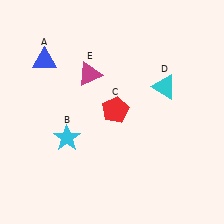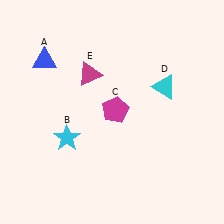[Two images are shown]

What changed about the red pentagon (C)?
In Image 1, C is red. In Image 2, it changed to magenta.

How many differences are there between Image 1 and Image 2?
There is 1 difference between the two images.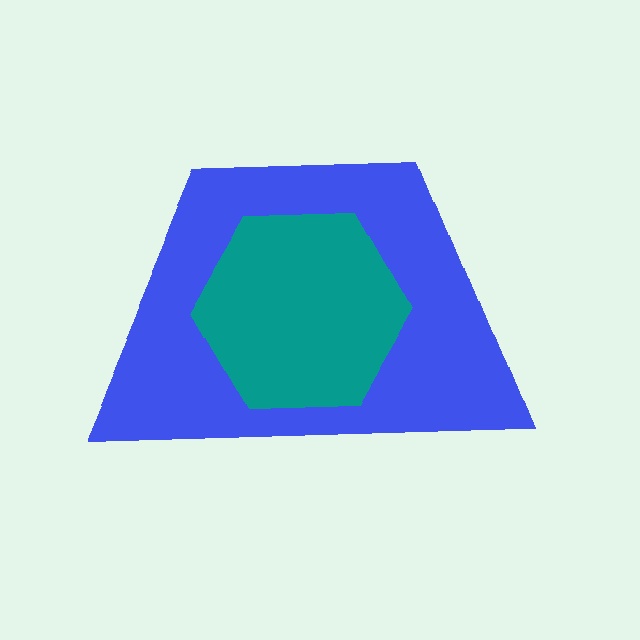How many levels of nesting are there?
2.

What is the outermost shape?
The blue trapezoid.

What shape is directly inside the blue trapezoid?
The teal hexagon.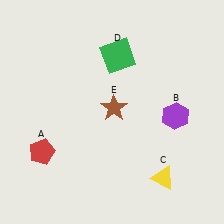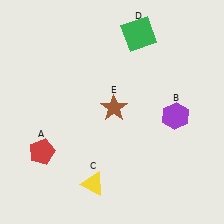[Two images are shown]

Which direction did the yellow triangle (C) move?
The yellow triangle (C) moved left.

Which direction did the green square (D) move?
The green square (D) moved up.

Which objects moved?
The objects that moved are: the yellow triangle (C), the green square (D).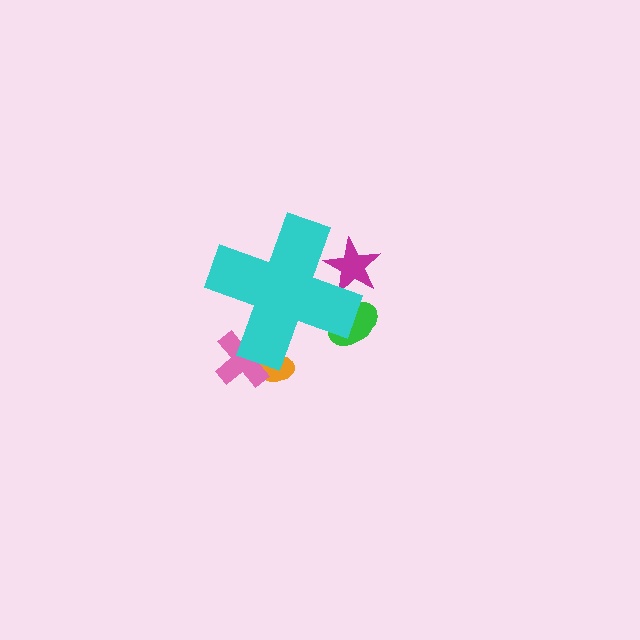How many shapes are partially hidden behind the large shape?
4 shapes are partially hidden.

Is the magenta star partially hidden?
Yes, the magenta star is partially hidden behind the cyan cross.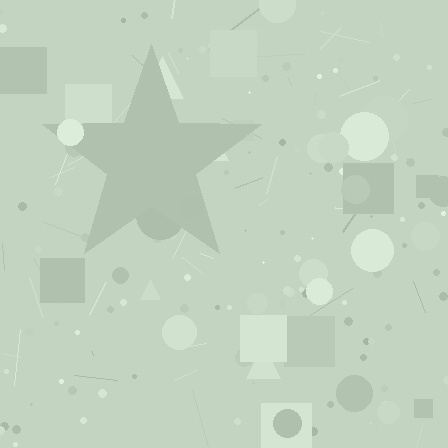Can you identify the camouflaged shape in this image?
The camouflaged shape is a star.